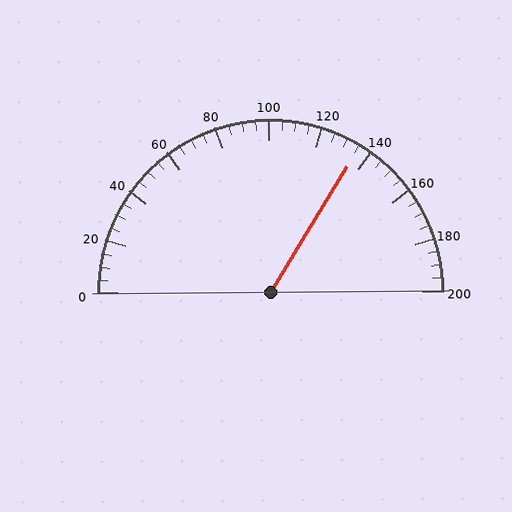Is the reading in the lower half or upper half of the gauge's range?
The reading is in the upper half of the range (0 to 200).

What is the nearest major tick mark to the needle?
The nearest major tick mark is 140.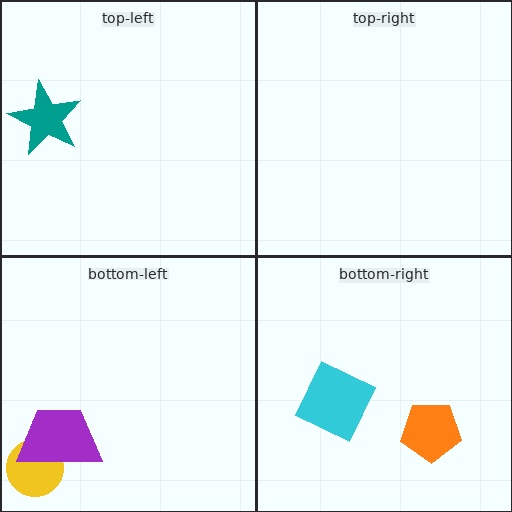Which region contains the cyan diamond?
The bottom-right region.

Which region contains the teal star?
The top-left region.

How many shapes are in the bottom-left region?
2.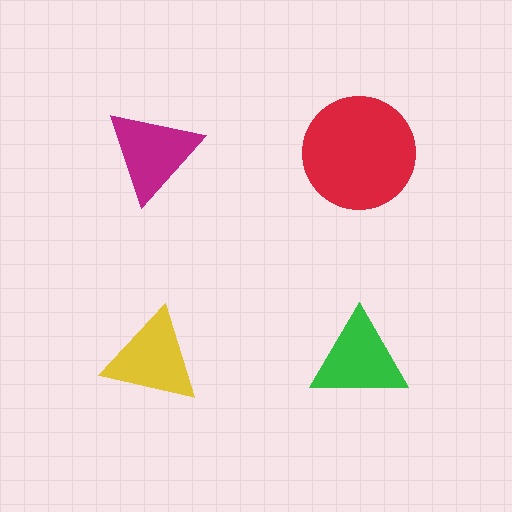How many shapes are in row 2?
2 shapes.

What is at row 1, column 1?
A magenta triangle.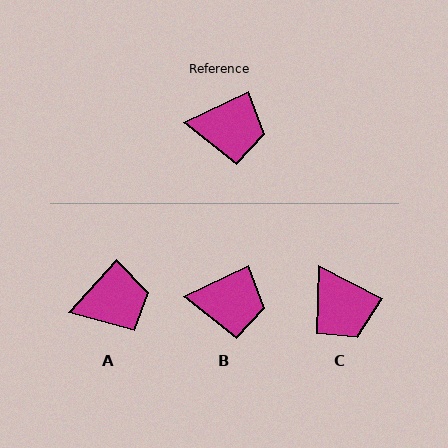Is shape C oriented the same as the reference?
No, it is off by about 53 degrees.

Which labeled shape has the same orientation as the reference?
B.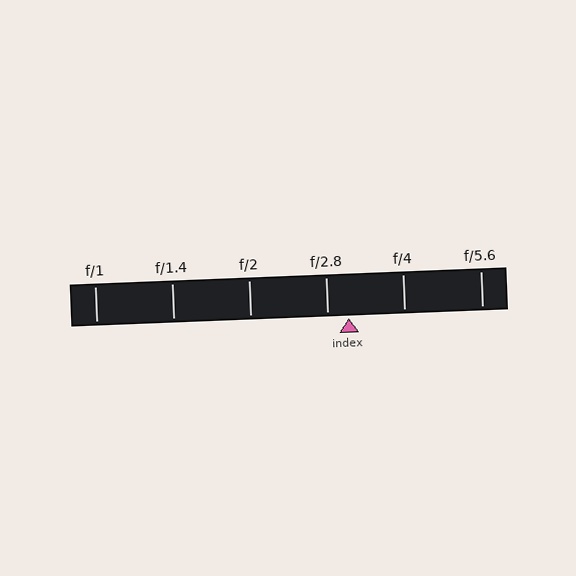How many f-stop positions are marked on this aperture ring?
There are 6 f-stop positions marked.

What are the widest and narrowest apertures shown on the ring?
The widest aperture shown is f/1 and the narrowest is f/5.6.